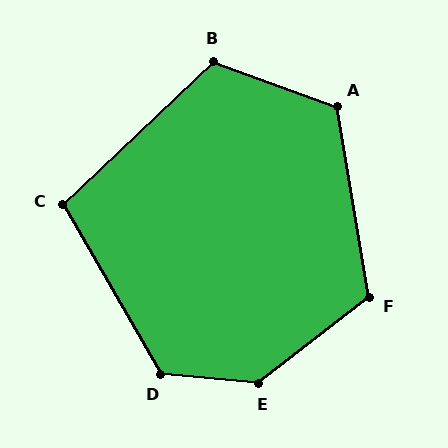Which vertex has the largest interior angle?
E, at approximately 137 degrees.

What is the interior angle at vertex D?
Approximately 126 degrees (obtuse).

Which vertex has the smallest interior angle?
C, at approximately 103 degrees.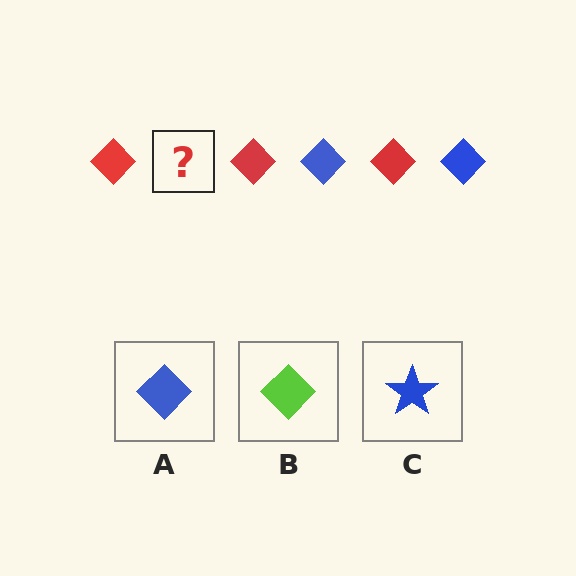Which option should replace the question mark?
Option A.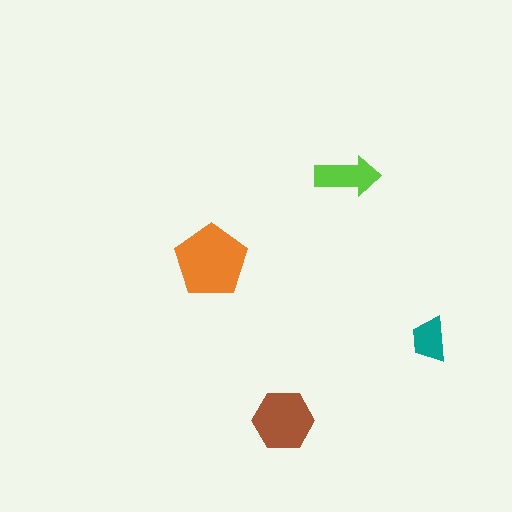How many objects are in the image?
There are 4 objects in the image.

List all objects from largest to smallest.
The orange pentagon, the brown hexagon, the lime arrow, the teal trapezoid.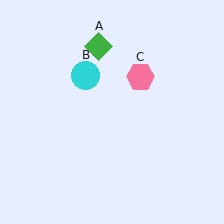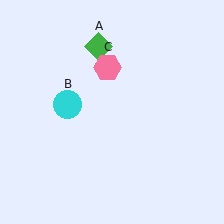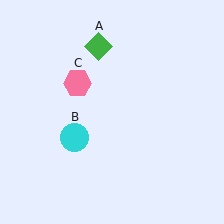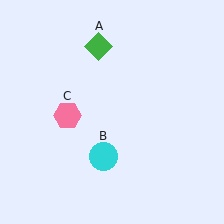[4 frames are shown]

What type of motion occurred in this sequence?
The cyan circle (object B), pink hexagon (object C) rotated counterclockwise around the center of the scene.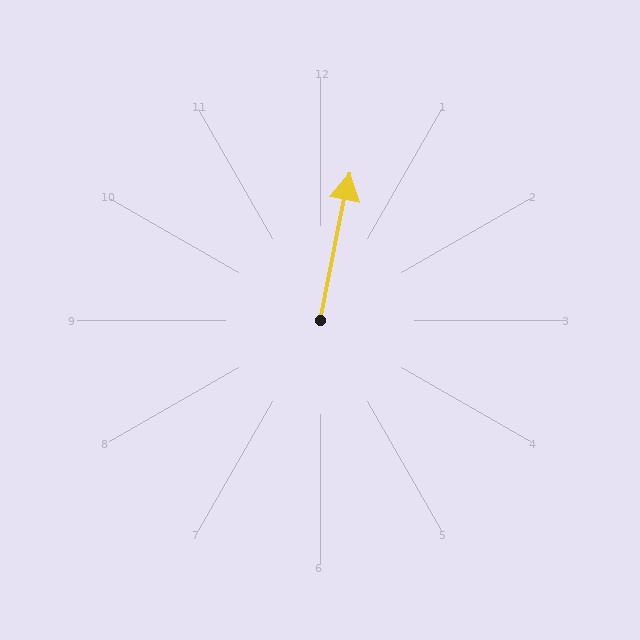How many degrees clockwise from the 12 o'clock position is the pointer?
Approximately 11 degrees.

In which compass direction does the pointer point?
North.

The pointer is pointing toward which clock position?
Roughly 12 o'clock.